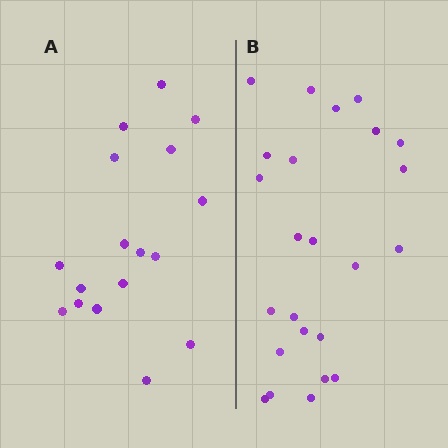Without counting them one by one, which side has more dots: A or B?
Region B (the right region) has more dots.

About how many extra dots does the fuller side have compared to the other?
Region B has roughly 8 or so more dots than region A.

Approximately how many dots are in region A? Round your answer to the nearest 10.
About 20 dots. (The exact count is 17, which rounds to 20.)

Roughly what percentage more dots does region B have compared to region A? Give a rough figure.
About 40% more.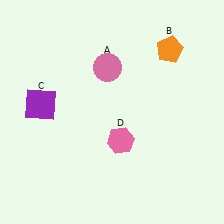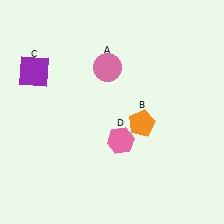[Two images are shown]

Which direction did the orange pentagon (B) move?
The orange pentagon (B) moved down.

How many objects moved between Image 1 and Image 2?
2 objects moved between the two images.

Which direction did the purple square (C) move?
The purple square (C) moved up.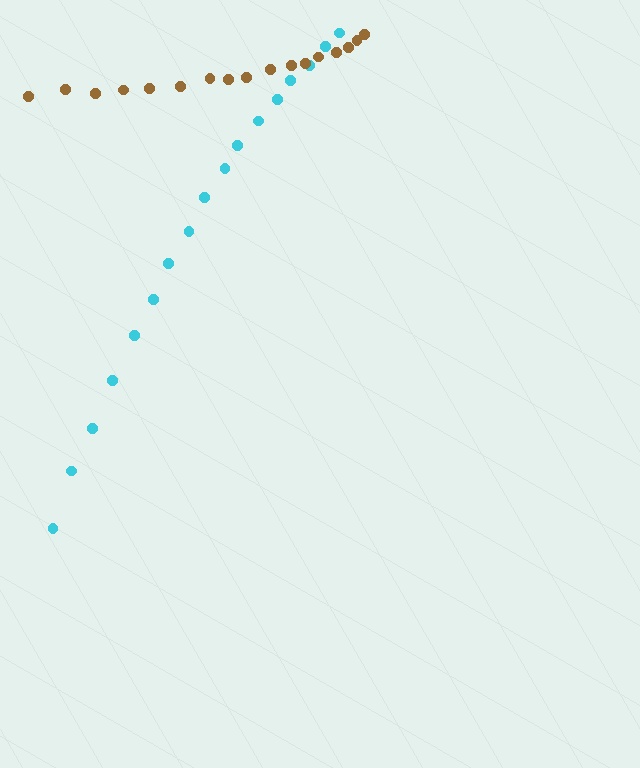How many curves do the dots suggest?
There are 2 distinct paths.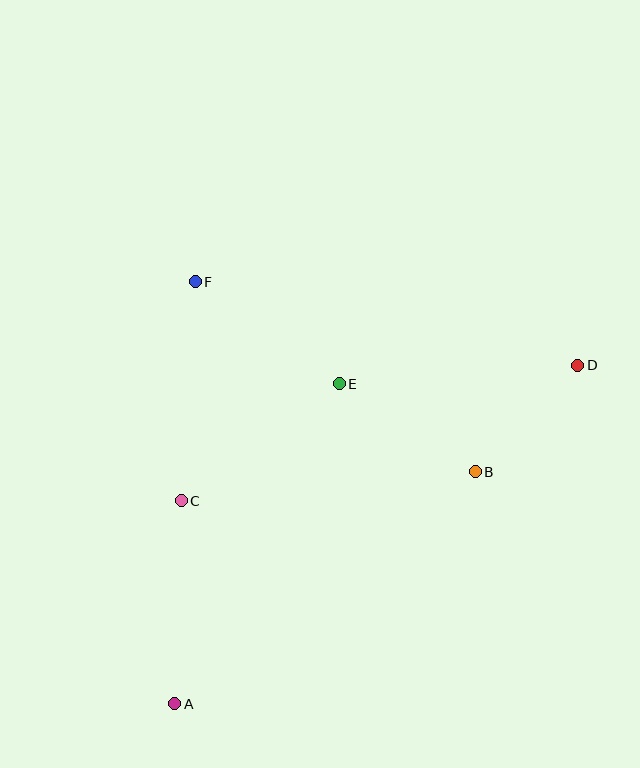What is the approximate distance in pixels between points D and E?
The distance between D and E is approximately 240 pixels.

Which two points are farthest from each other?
Points A and D are farthest from each other.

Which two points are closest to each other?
Points B and D are closest to each other.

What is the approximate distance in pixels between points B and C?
The distance between B and C is approximately 295 pixels.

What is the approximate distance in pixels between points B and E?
The distance between B and E is approximately 162 pixels.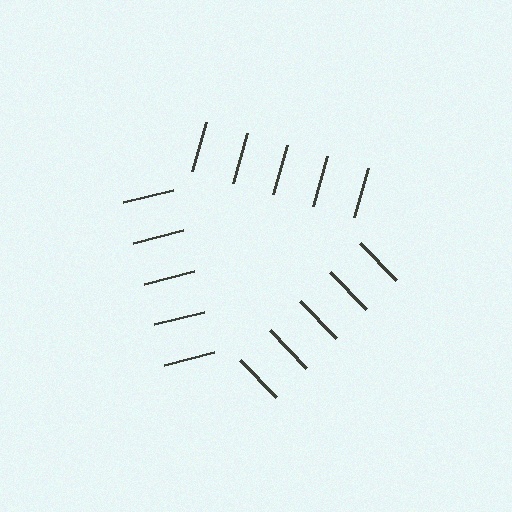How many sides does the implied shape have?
3 sides — the line-ends trace a triangle.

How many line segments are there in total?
15 — 5 along each of the 3 edges.